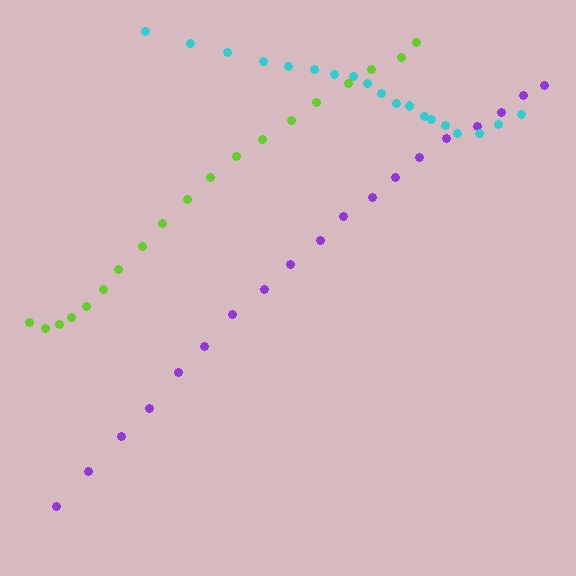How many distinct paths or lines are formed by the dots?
There are 3 distinct paths.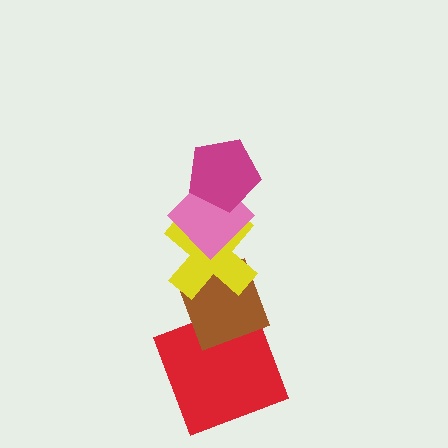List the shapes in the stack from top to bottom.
From top to bottom: the magenta pentagon, the pink diamond, the yellow cross, the brown diamond, the red square.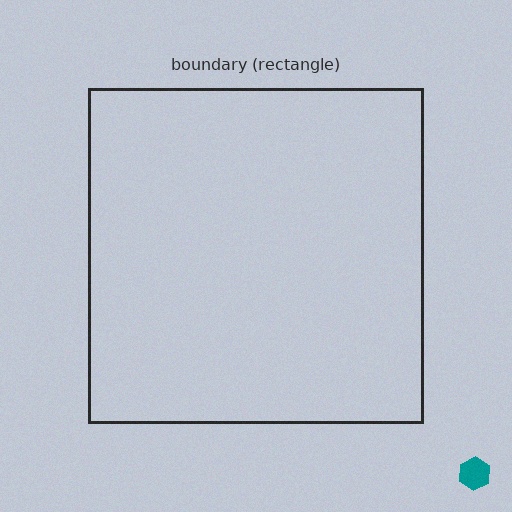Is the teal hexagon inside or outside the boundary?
Outside.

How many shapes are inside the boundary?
0 inside, 1 outside.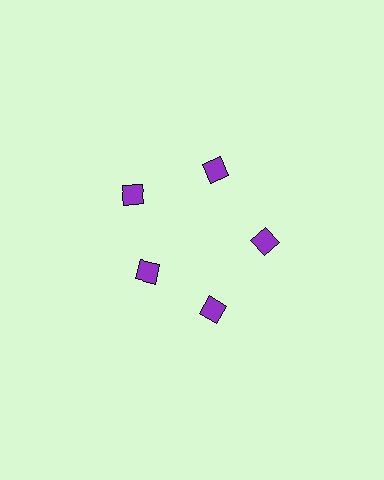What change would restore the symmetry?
The symmetry would be restored by moving it outward, back onto the ring so that all 5 diamonds sit at equal angles and equal distance from the center.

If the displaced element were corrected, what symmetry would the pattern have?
It would have 5-fold rotational symmetry — the pattern would map onto itself every 72 degrees.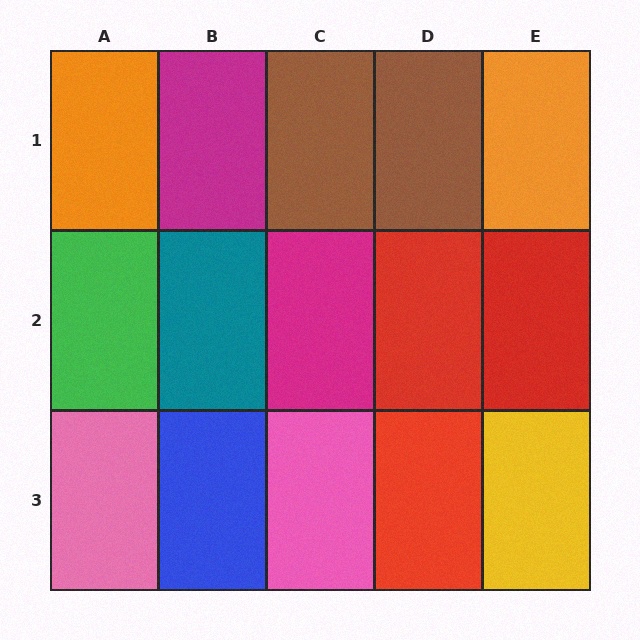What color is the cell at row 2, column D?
Red.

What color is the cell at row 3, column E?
Yellow.